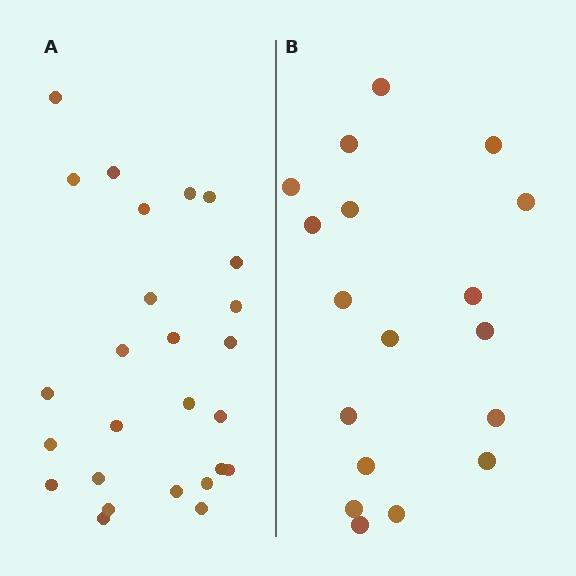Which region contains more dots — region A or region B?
Region A (the left region) has more dots.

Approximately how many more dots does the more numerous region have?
Region A has roughly 8 or so more dots than region B.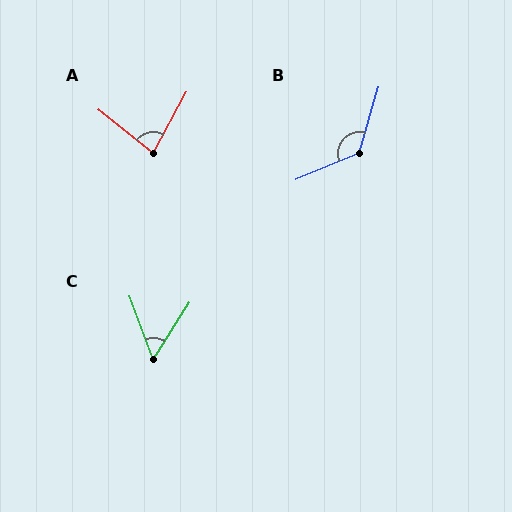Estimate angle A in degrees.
Approximately 80 degrees.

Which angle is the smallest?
C, at approximately 53 degrees.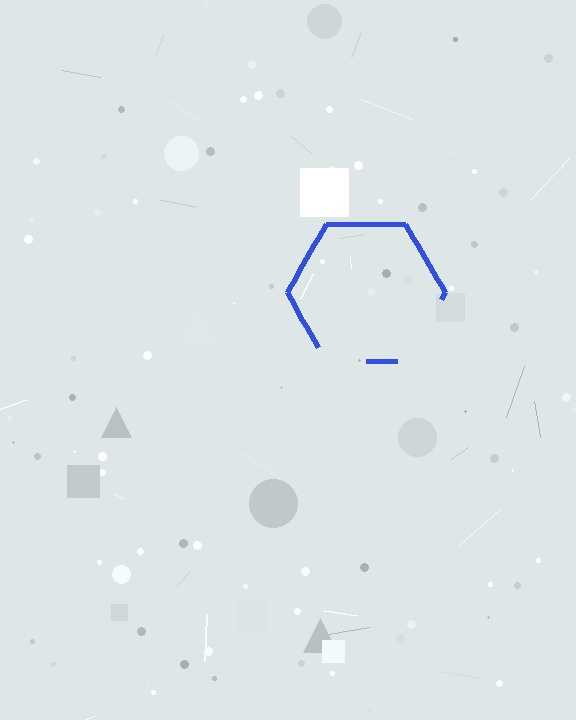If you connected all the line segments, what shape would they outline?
They would outline a hexagon.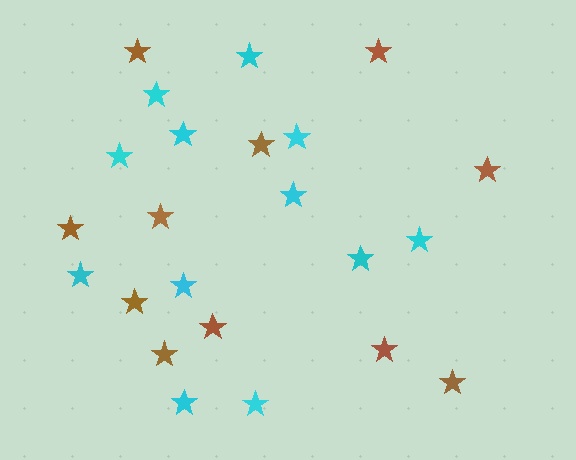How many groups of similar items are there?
There are 2 groups: one group of cyan stars (12) and one group of brown stars (11).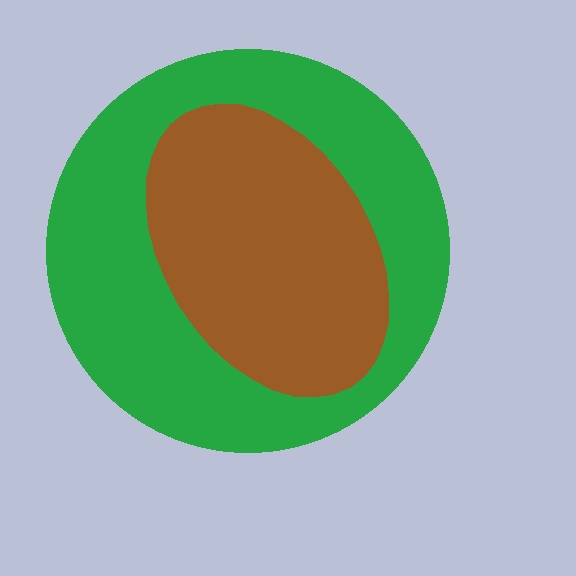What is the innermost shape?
The brown ellipse.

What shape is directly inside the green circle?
The brown ellipse.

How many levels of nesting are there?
2.